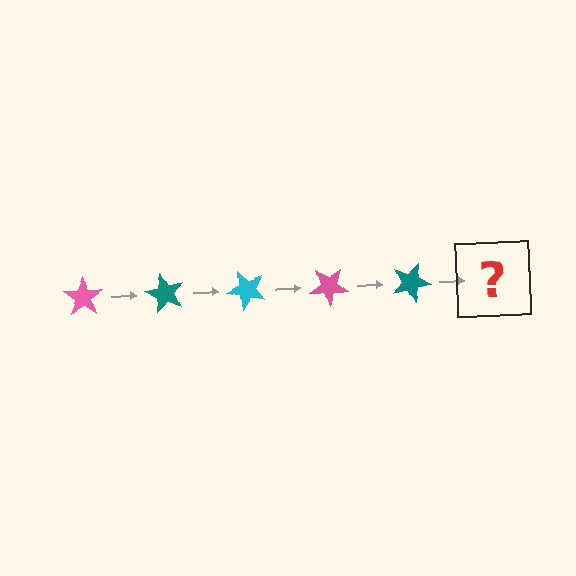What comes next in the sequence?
The next element should be a cyan star, rotated 300 degrees from the start.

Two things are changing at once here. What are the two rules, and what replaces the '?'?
The two rules are that it rotates 60 degrees each step and the color cycles through pink, teal, and cyan. The '?' should be a cyan star, rotated 300 degrees from the start.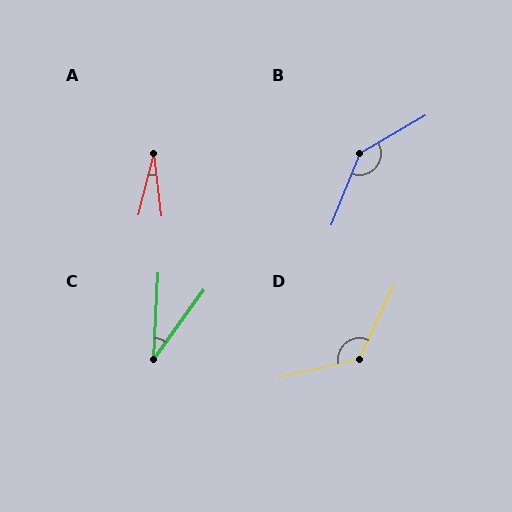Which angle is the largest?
B, at approximately 142 degrees.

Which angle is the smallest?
A, at approximately 21 degrees.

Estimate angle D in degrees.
Approximately 128 degrees.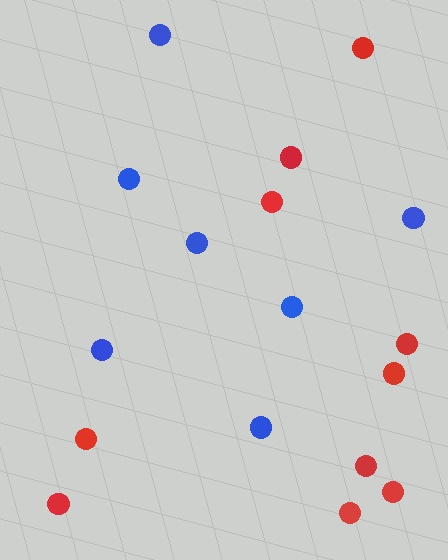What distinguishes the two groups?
There are 2 groups: one group of blue circles (7) and one group of red circles (10).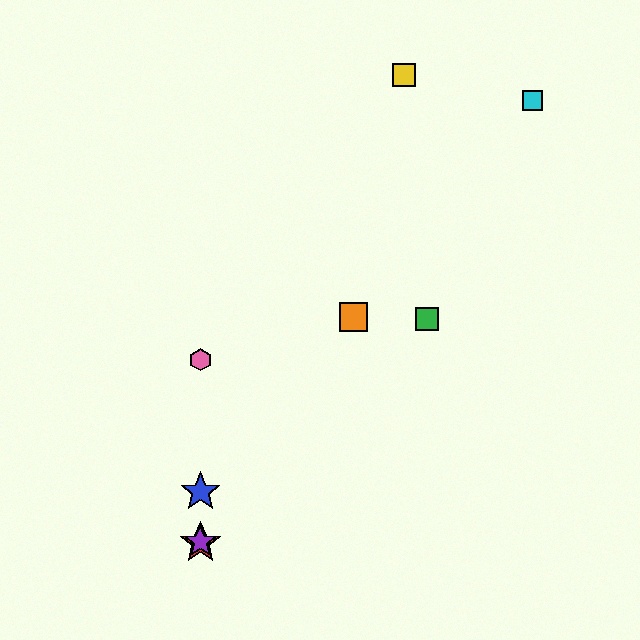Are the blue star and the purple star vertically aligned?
Yes, both are at x≈200.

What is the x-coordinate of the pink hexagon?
The pink hexagon is at x≈200.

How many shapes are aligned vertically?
4 shapes (the red star, the blue star, the purple star, the pink hexagon) are aligned vertically.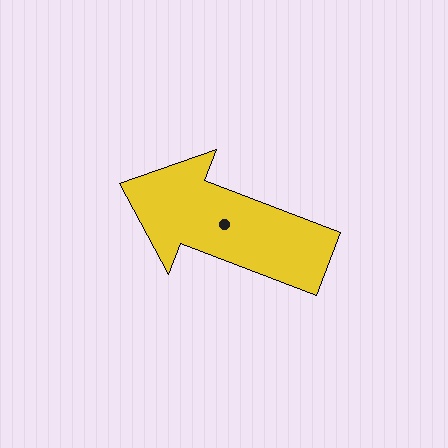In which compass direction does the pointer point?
West.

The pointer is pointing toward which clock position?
Roughly 10 o'clock.